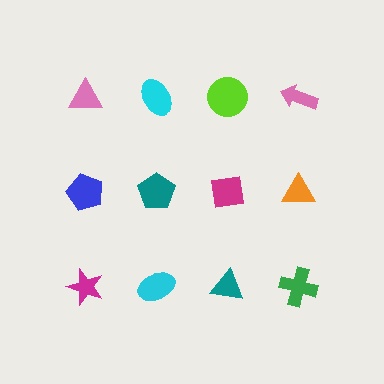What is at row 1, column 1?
A pink triangle.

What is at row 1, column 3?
A lime circle.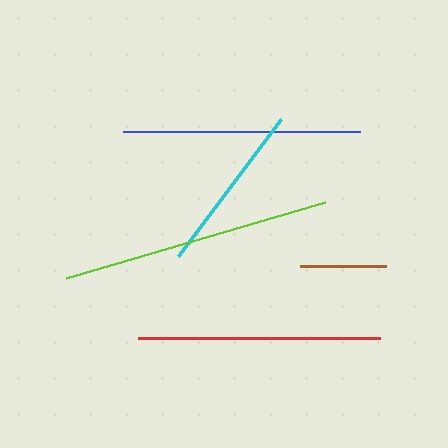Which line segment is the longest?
The lime line is the longest at approximately 270 pixels.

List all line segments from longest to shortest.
From longest to shortest: lime, red, blue, cyan, brown.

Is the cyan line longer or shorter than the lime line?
The lime line is longer than the cyan line.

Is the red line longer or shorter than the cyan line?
The red line is longer than the cyan line.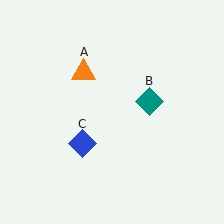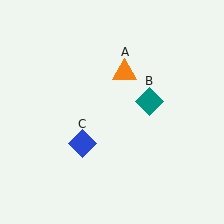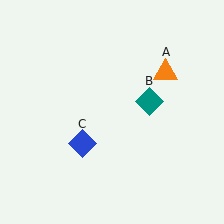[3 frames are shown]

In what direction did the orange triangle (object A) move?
The orange triangle (object A) moved right.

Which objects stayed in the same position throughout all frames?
Teal diamond (object B) and blue diamond (object C) remained stationary.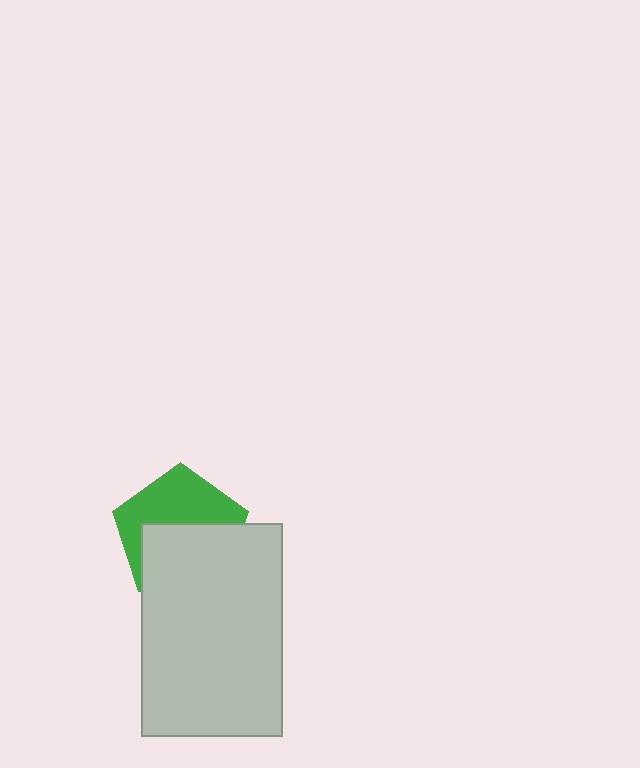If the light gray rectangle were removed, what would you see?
You would see the complete green pentagon.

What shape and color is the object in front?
The object in front is a light gray rectangle.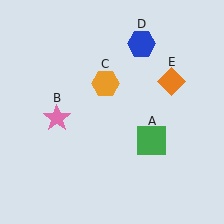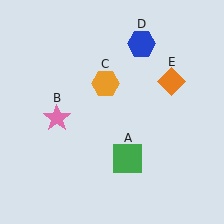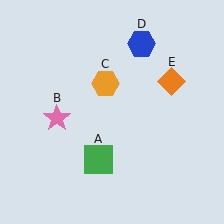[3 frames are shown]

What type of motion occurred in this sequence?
The green square (object A) rotated clockwise around the center of the scene.